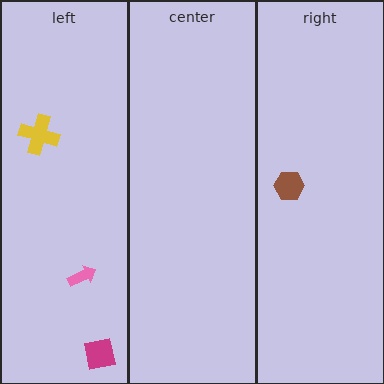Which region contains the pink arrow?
The left region.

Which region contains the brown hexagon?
The right region.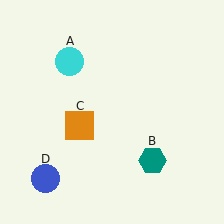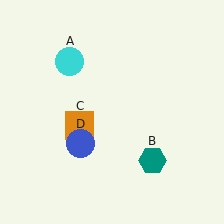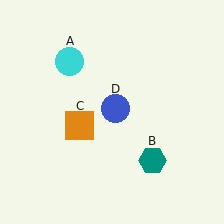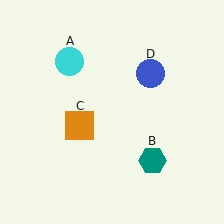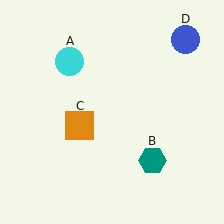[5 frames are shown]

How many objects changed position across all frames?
1 object changed position: blue circle (object D).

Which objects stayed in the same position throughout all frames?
Cyan circle (object A) and teal hexagon (object B) and orange square (object C) remained stationary.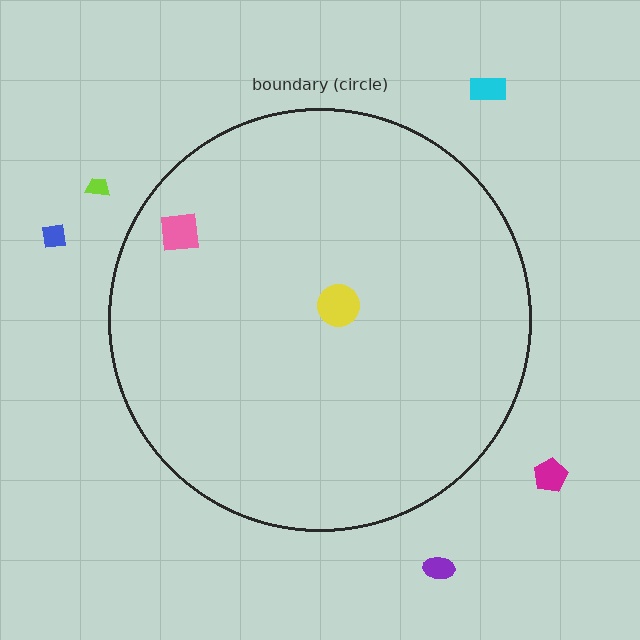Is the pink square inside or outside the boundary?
Inside.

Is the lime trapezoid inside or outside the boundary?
Outside.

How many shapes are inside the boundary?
2 inside, 5 outside.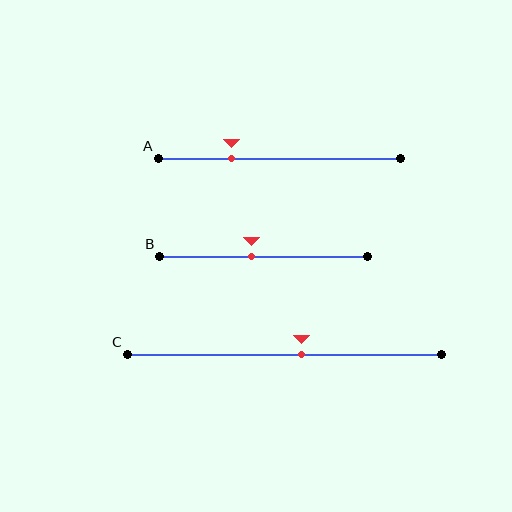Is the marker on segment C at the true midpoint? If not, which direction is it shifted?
No, the marker on segment C is shifted to the right by about 5% of the segment length.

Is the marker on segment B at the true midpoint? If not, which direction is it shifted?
No, the marker on segment B is shifted to the left by about 6% of the segment length.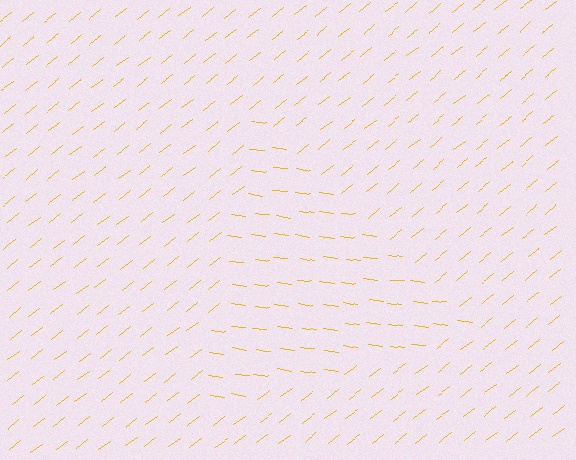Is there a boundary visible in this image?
Yes, there is a texture boundary formed by a change in line orientation.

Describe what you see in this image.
The image is filled with small yellow line segments. A triangle region in the image has lines oriented differently from the surrounding lines, creating a visible texture boundary.